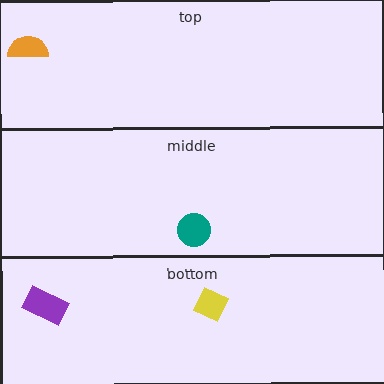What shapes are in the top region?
The orange semicircle.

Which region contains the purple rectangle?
The bottom region.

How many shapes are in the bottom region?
2.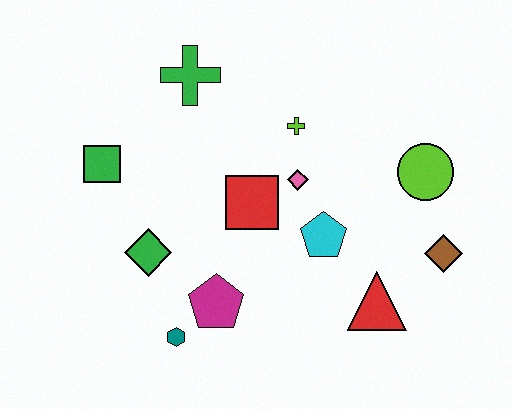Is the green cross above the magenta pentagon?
Yes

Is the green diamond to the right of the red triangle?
No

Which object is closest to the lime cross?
The pink diamond is closest to the lime cross.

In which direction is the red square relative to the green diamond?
The red square is to the right of the green diamond.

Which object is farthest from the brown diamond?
The green square is farthest from the brown diamond.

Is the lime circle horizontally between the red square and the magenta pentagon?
No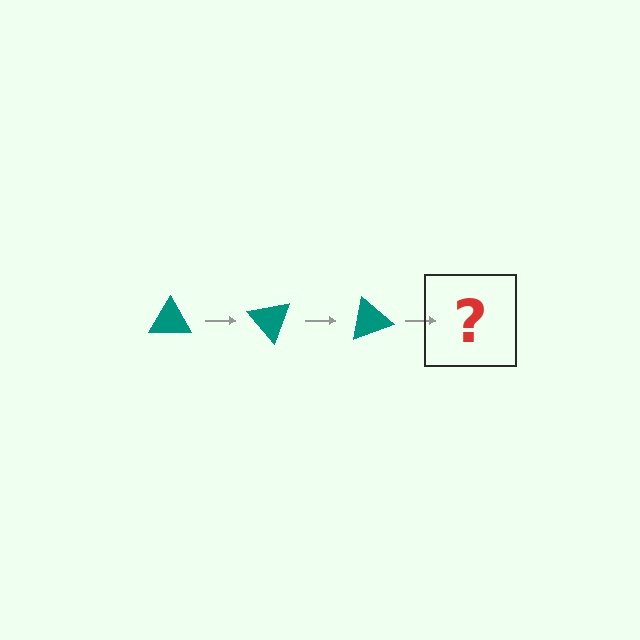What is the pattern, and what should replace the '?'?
The pattern is that the triangle rotates 50 degrees each step. The '?' should be a teal triangle rotated 150 degrees.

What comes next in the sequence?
The next element should be a teal triangle rotated 150 degrees.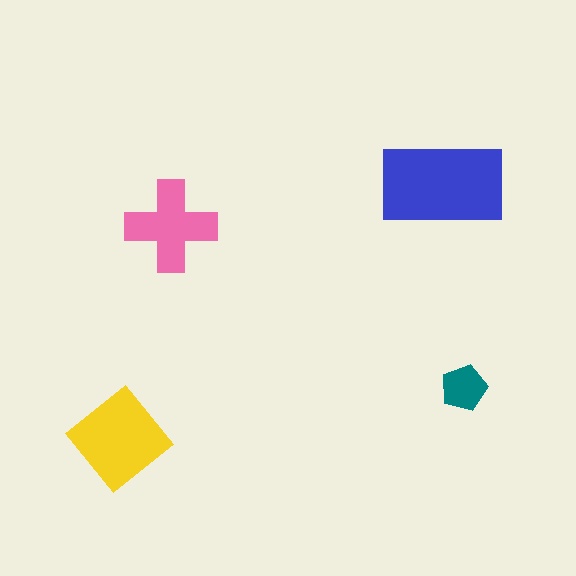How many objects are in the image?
There are 4 objects in the image.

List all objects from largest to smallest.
The blue rectangle, the yellow diamond, the pink cross, the teal pentagon.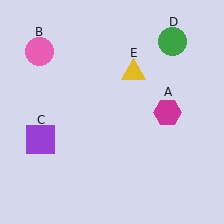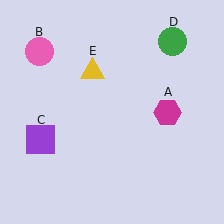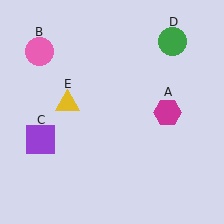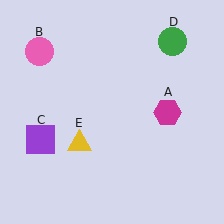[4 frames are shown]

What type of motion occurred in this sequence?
The yellow triangle (object E) rotated counterclockwise around the center of the scene.